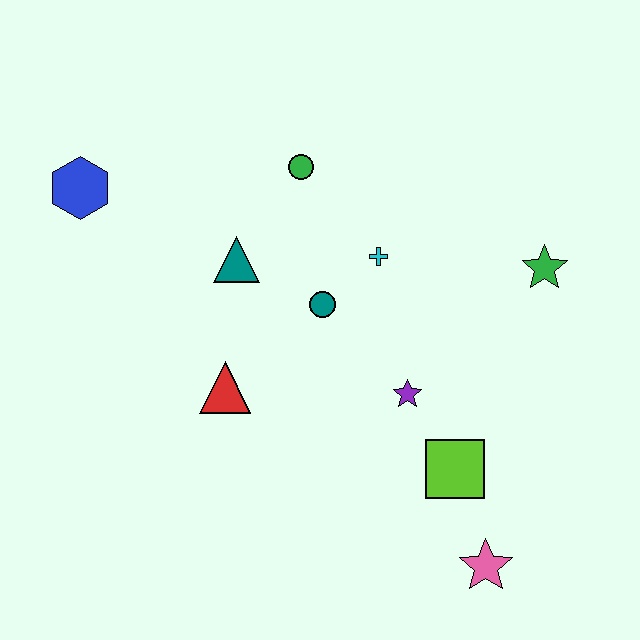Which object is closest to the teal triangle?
The teal circle is closest to the teal triangle.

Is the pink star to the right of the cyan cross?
Yes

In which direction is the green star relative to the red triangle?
The green star is to the right of the red triangle.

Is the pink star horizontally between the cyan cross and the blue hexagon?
No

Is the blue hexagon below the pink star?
No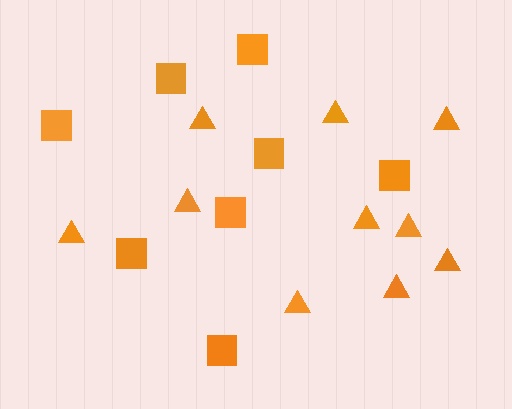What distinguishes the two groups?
There are 2 groups: one group of squares (8) and one group of triangles (10).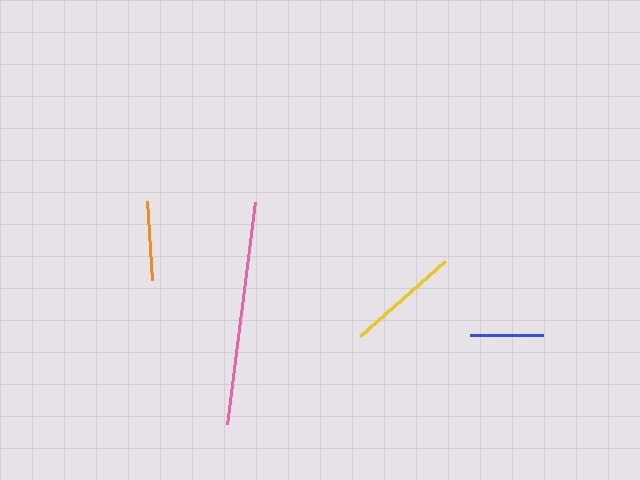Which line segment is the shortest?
The blue line is the shortest at approximately 73 pixels.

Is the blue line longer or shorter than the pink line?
The pink line is longer than the blue line.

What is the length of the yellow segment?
The yellow segment is approximately 113 pixels long.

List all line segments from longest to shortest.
From longest to shortest: pink, yellow, orange, blue.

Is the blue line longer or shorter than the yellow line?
The yellow line is longer than the blue line.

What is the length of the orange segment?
The orange segment is approximately 80 pixels long.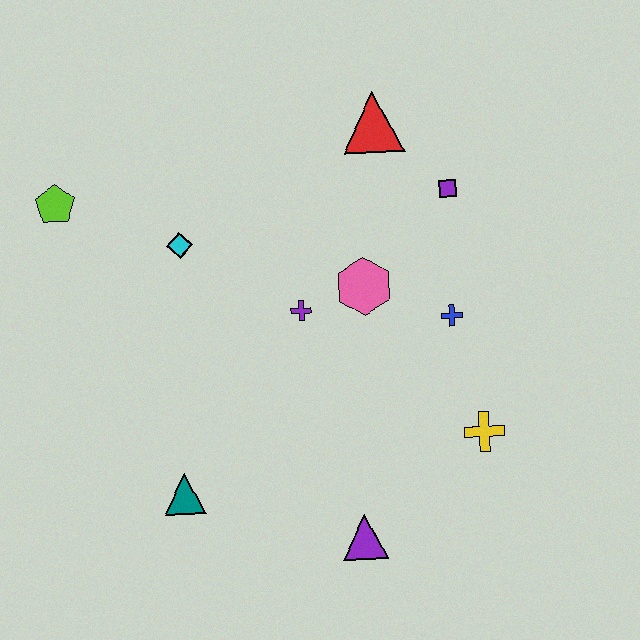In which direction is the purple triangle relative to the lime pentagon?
The purple triangle is below the lime pentagon.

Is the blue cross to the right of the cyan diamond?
Yes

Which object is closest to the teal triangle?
The purple triangle is closest to the teal triangle.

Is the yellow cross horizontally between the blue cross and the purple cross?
No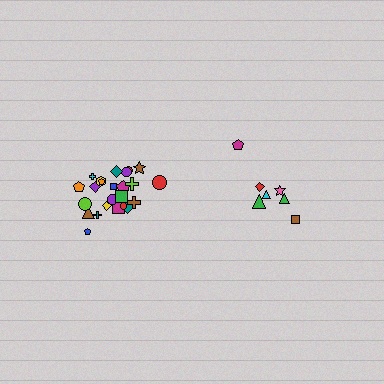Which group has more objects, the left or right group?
The left group.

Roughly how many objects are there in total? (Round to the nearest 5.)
Roughly 30 objects in total.